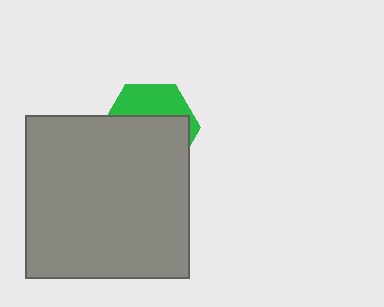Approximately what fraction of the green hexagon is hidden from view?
Roughly 64% of the green hexagon is hidden behind the gray square.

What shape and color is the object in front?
The object in front is a gray square.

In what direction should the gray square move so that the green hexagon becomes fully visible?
The gray square should move down. That is the shortest direction to clear the overlap and leave the green hexagon fully visible.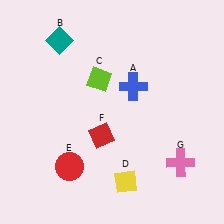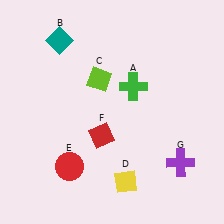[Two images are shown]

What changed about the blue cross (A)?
In Image 1, A is blue. In Image 2, it changed to green.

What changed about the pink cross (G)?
In Image 1, G is pink. In Image 2, it changed to purple.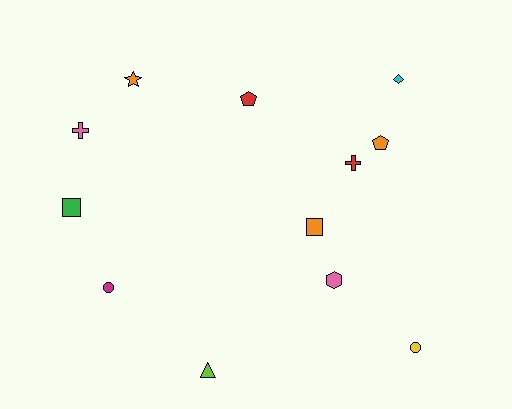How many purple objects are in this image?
There are no purple objects.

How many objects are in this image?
There are 12 objects.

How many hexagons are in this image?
There is 1 hexagon.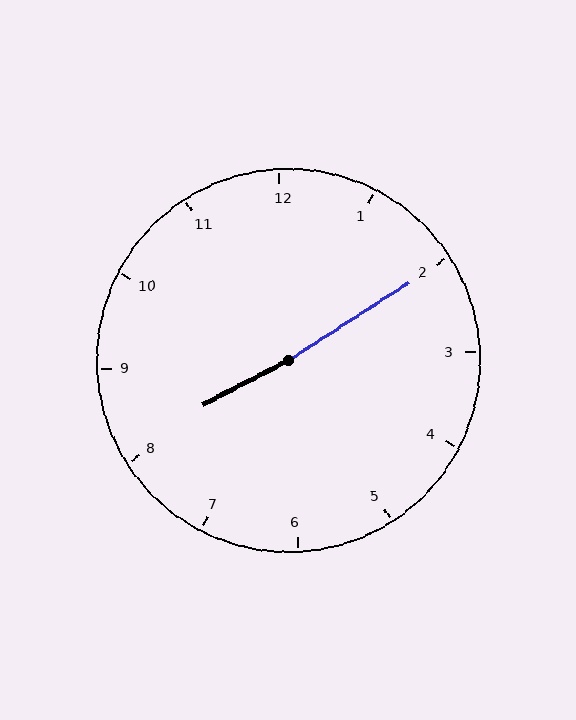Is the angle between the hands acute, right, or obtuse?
It is obtuse.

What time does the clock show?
8:10.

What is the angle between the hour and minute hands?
Approximately 175 degrees.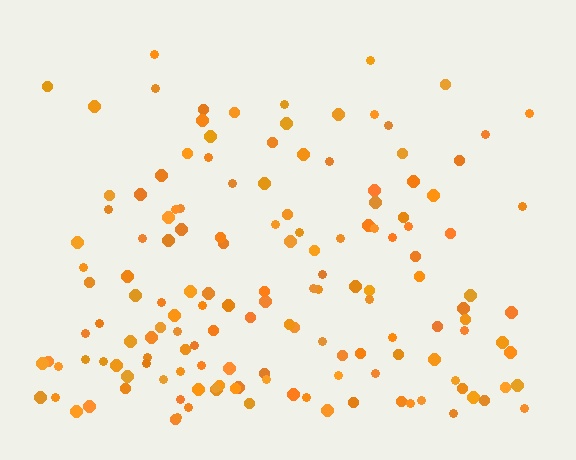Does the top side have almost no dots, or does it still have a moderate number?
Still a moderate number, just noticeably fewer than the bottom.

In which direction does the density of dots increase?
From top to bottom, with the bottom side densest.